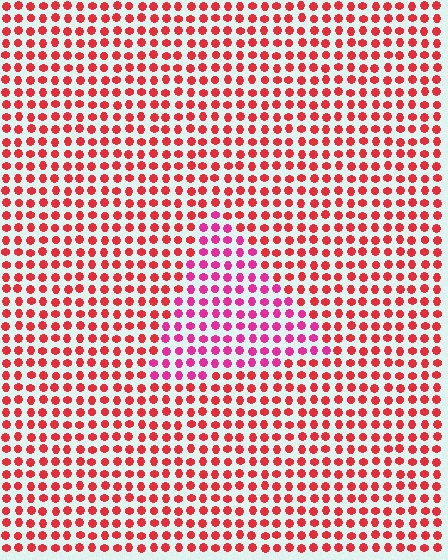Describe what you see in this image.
The image is filled with small red elements in a uniform arrangement. A triangle-shaped region is visible where the elements are tinted to a slightly different hue, forming a subtle color boundary.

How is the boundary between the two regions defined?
The boundary is defined purely by a slight shift in hue (about 33 degrees). Spacing, size, and orientation are identical on both sides.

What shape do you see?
I see a triangle.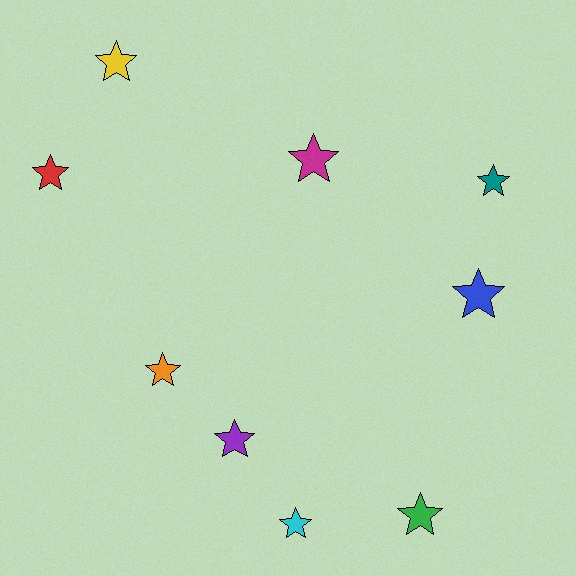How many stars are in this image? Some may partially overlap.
There are 9 stars.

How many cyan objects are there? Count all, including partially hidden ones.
There is 1 cyan object.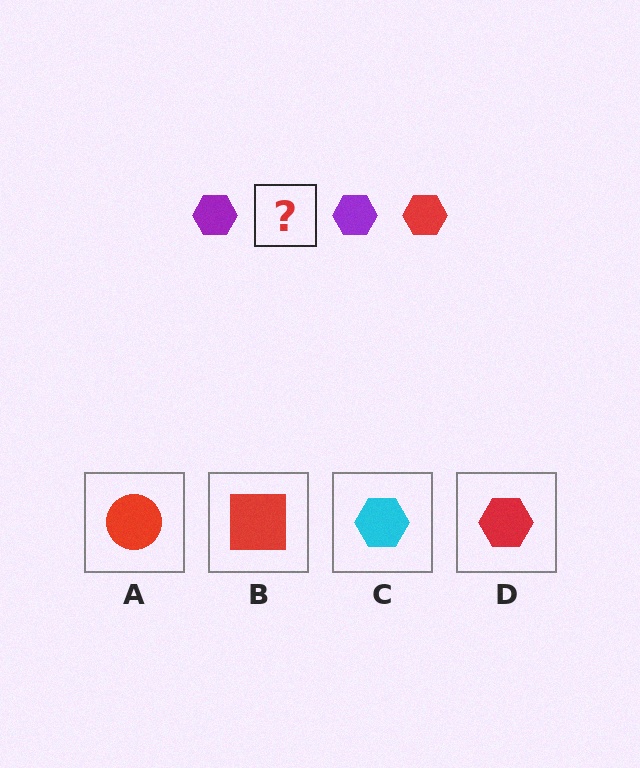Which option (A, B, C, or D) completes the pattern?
D.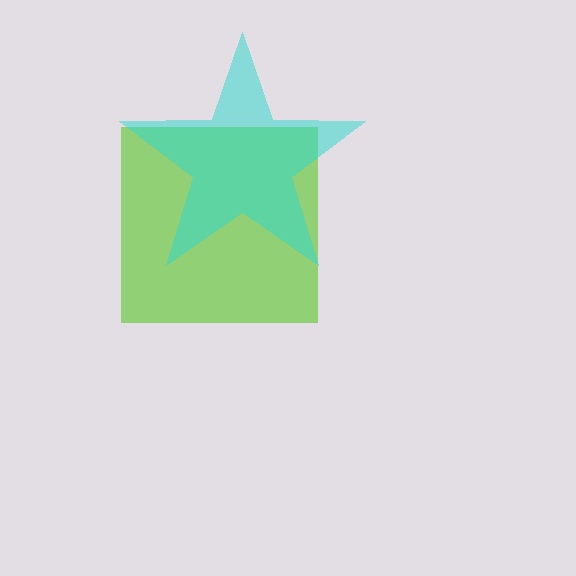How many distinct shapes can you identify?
There are 2 distinct shapes: a lime square, a cyan star.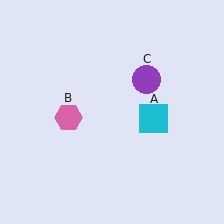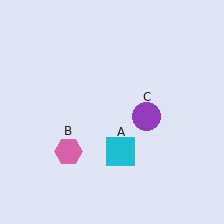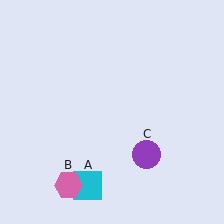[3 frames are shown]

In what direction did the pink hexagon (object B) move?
The pink hexagon (object B) moved down.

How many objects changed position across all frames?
3 objects changed position: cyan square (object A), pink hexagon (object B), purple circle (object C).